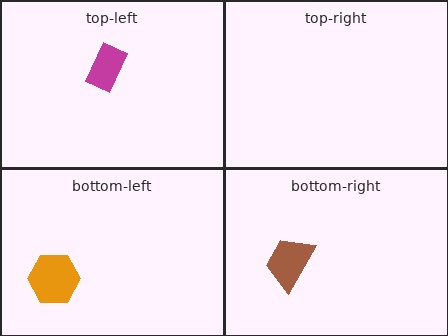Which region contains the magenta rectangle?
The top-left region.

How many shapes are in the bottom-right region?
1.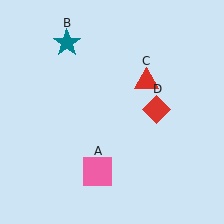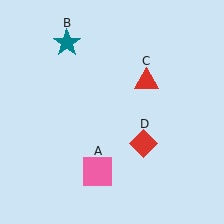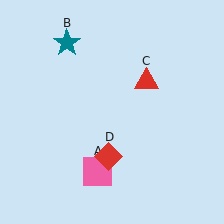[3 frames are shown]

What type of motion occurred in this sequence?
The red diamond (object D) rotated clockwise around the center of the scene.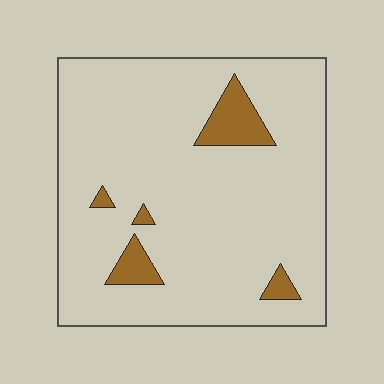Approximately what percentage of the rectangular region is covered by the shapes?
Approximately 10%.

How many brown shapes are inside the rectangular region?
5.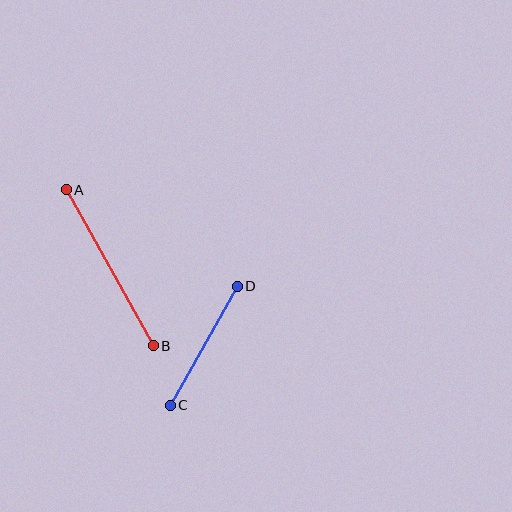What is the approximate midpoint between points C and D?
The midpoint is at approximately (204, 346) pixels.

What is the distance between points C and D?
The distance is approximately 137 pixels.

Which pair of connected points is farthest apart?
Points A and B are farthest apart.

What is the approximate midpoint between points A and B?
The midpoint is at approximately (110, 268) pixels.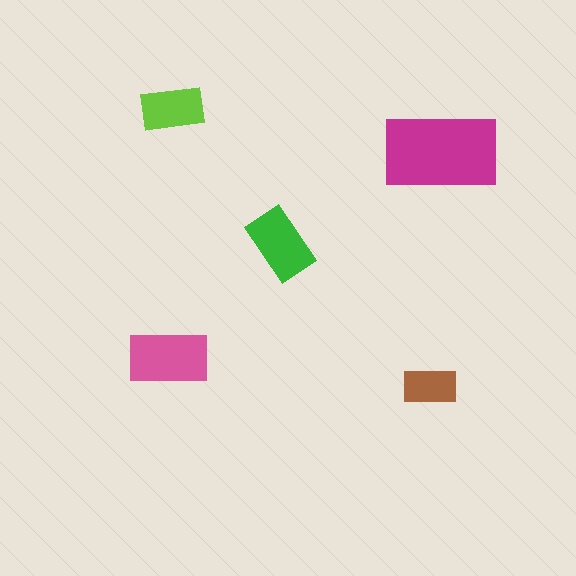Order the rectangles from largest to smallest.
the magenta one, the pink one, the green one, the lime one, the brown one.